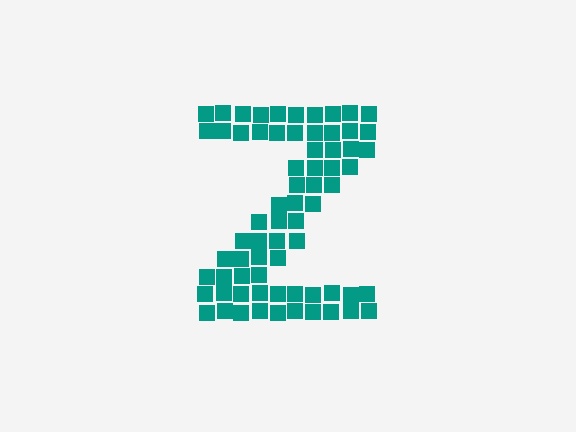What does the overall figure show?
The overall figure shows the letter Z.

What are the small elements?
The small elements are squares.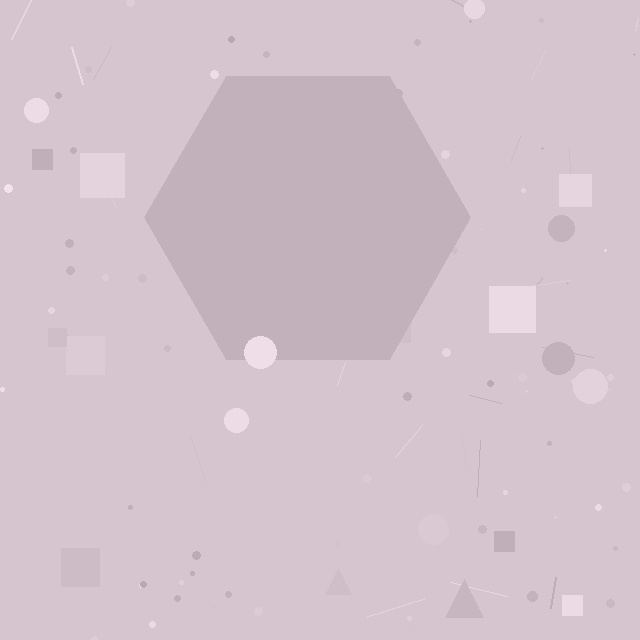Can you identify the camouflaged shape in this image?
The camouflaged shape is a hexagon.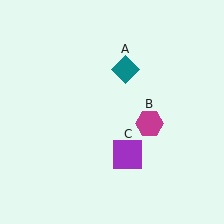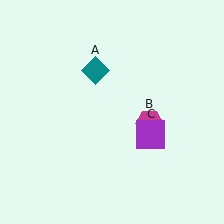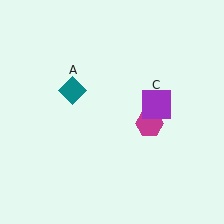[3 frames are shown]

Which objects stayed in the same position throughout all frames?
Magenta hexagon (object B) remained stationary.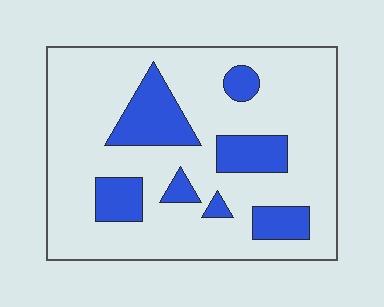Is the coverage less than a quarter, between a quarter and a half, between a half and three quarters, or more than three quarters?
Less than a quarter.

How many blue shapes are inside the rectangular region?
7.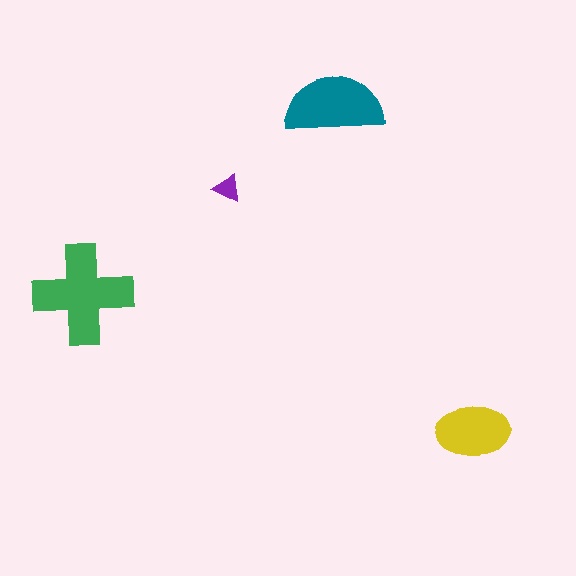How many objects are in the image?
There are 4 objects in the image.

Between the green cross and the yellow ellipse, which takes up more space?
The green cross.